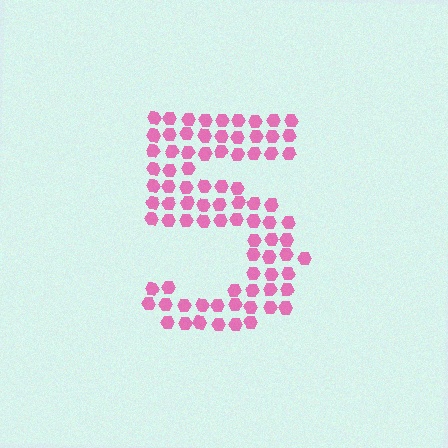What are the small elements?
The small elements are hexagons.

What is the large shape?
The large shape is the digit 5.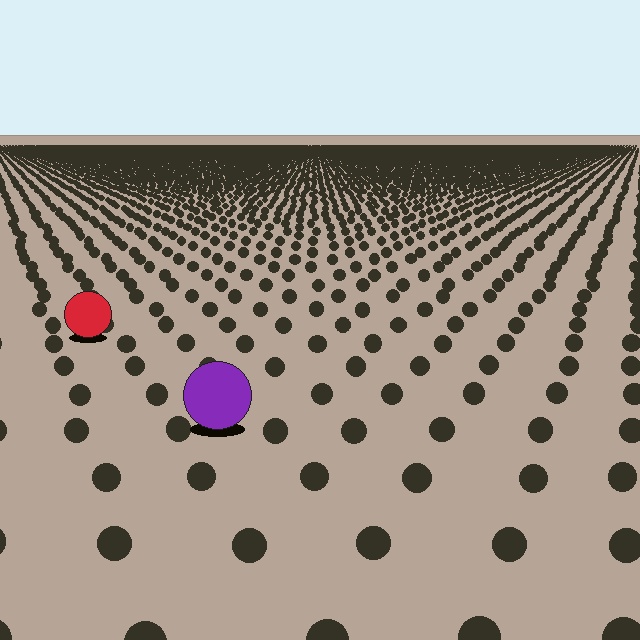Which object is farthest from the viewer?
The red circle is farthest from the viewer. It appears smaller and the ground texture around it is denser.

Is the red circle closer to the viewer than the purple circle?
No. The purple circle is closer — you can tell from the texture gradient: the ground texture is coarser near it.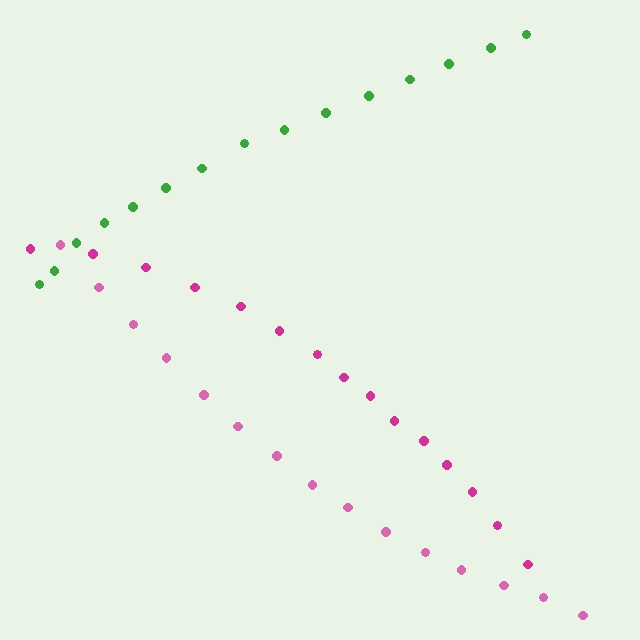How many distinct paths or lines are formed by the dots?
There are 3 distinct paths.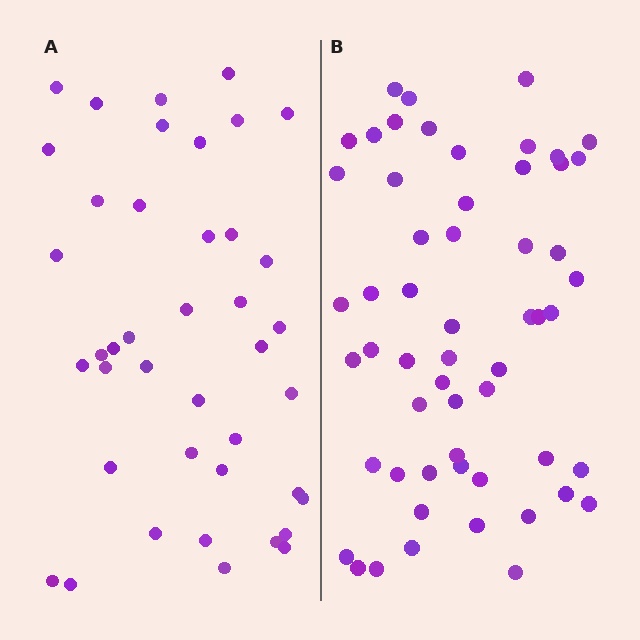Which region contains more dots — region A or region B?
Region B (the right region) has more dots.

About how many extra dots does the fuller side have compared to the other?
Region B has approximately 15 more dots than region A.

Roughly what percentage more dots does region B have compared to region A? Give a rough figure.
About 35% more.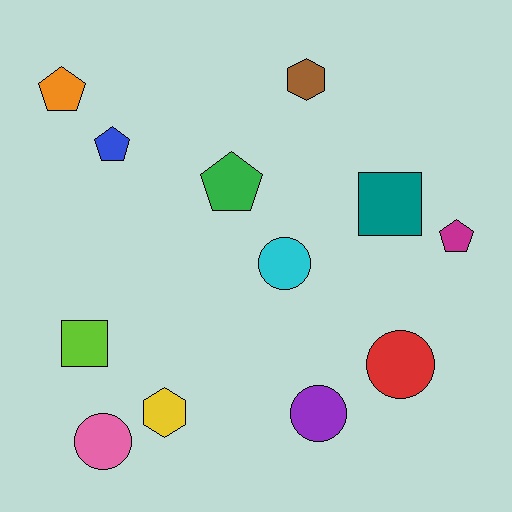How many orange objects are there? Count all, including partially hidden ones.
There is 1 orange object.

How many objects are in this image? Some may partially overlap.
There are 12 objects.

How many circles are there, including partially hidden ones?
There are 4 circles.